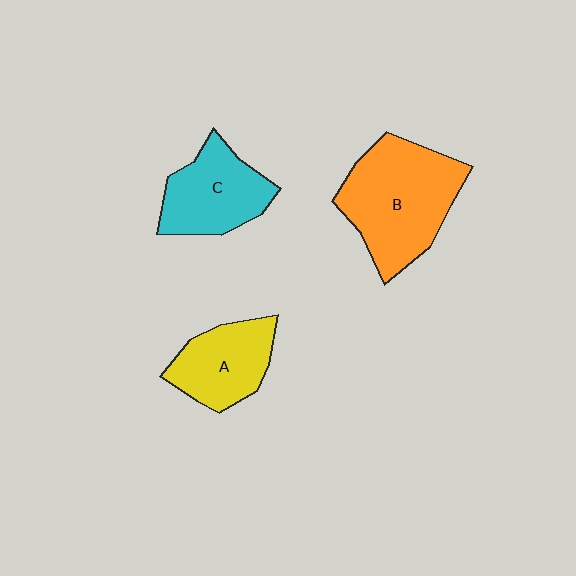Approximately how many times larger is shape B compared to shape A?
Approximately 1.7 times.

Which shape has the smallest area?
Shape A (yellow).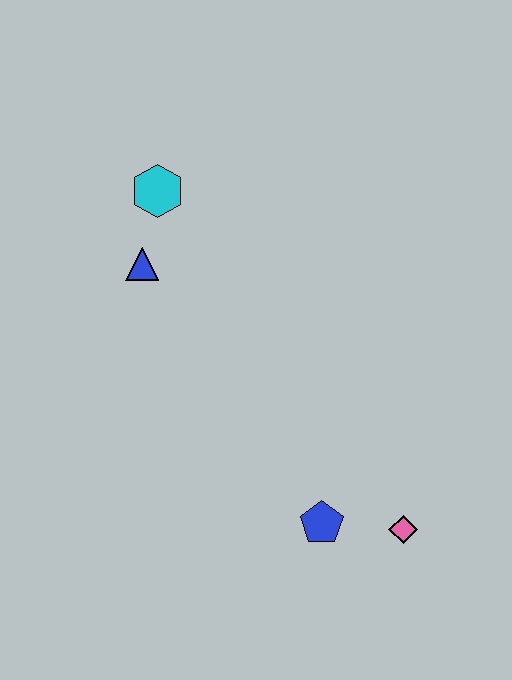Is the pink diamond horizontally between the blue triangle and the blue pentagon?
No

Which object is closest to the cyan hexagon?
The blue triangle is closest to the cyan hexagon.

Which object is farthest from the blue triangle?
The pink diamond is farthest from the blue triangle.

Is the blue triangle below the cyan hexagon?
Yes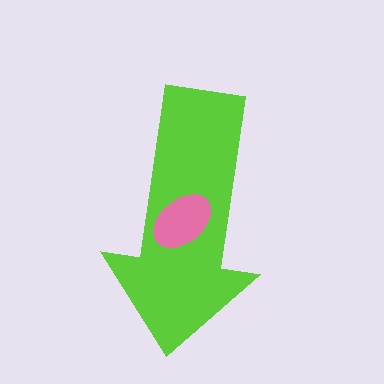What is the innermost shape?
The pink ellipse.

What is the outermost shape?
The lime arrow.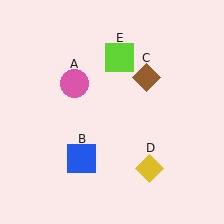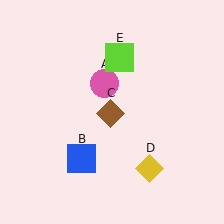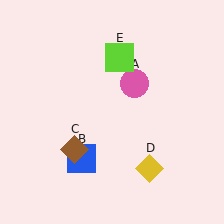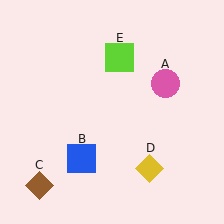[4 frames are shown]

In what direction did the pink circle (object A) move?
The pink circle (object A) moved right.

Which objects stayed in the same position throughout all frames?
Blue square (object B) and yellow diamond (object D) and lime square (object E) remained stationary.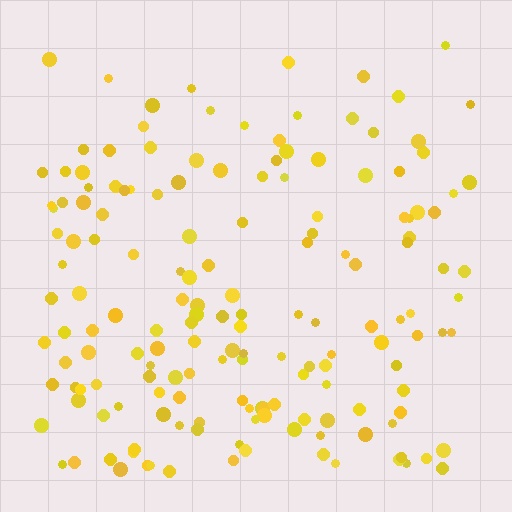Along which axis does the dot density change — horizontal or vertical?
Vertical.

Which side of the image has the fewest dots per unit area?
The top.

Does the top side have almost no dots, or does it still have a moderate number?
Still a moderate number, just noticeably fewer than the bottom.